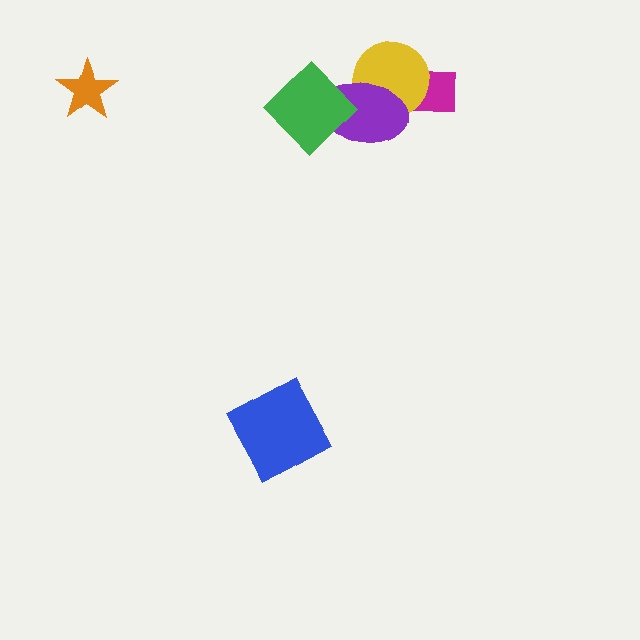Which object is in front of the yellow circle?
The purple ellipse is in front of the yellow circle.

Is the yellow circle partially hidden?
Yes, it is partially covered by another shape.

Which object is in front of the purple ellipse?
The green diamond is in front of the purple ellipse.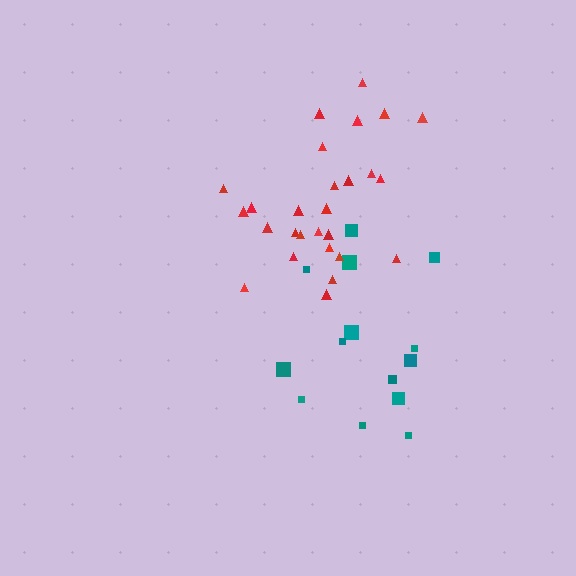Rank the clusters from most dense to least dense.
red, teal.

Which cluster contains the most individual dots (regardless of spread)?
Red (27).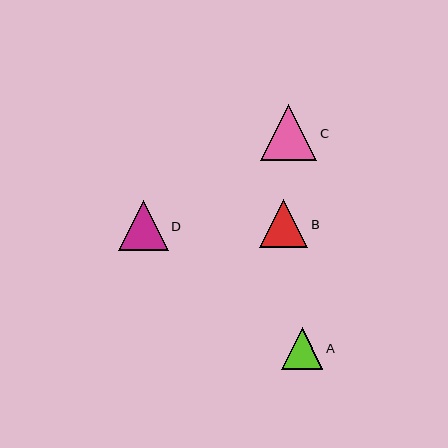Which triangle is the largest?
Triangle C is the largest with a size of approximately 56 pixels.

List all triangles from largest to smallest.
From largest to smallest: C, D, B, A.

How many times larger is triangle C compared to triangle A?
Triangle C is approximately 1.4 times the size of triangle A.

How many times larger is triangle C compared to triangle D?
Triangle C is approximately 1.1 times the size of triangle D.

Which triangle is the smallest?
Triangle A is the smallest with a size of approximately 41 pixels.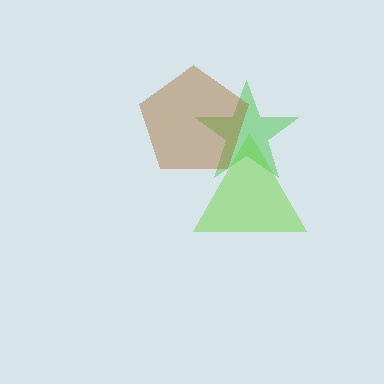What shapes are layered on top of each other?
The layered shapes are: a green star, a lime triangle, a brown pentagon.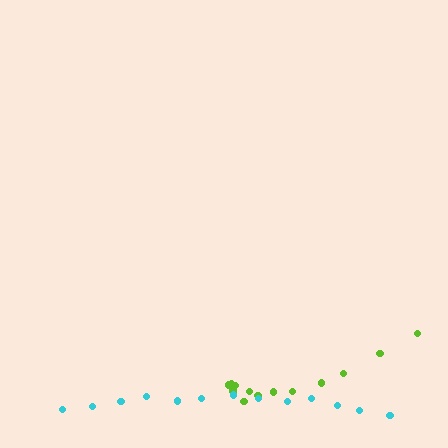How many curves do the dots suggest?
There are 2 distinct paths.